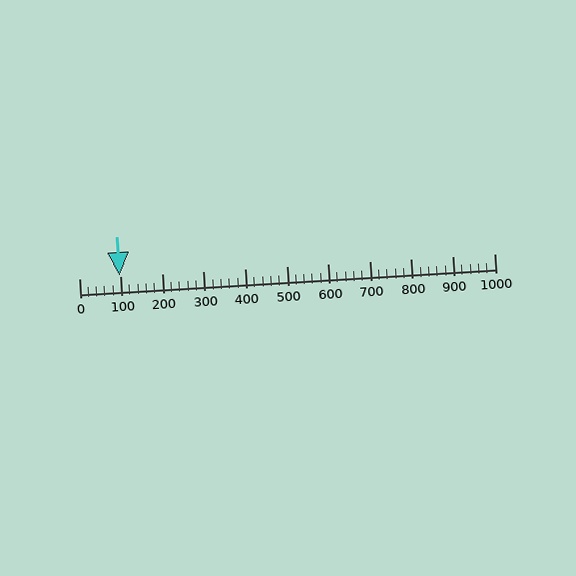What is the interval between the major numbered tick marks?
The major tick marks are spaced 100 units apart.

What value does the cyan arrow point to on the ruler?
The cyan arrow points to approximately 97.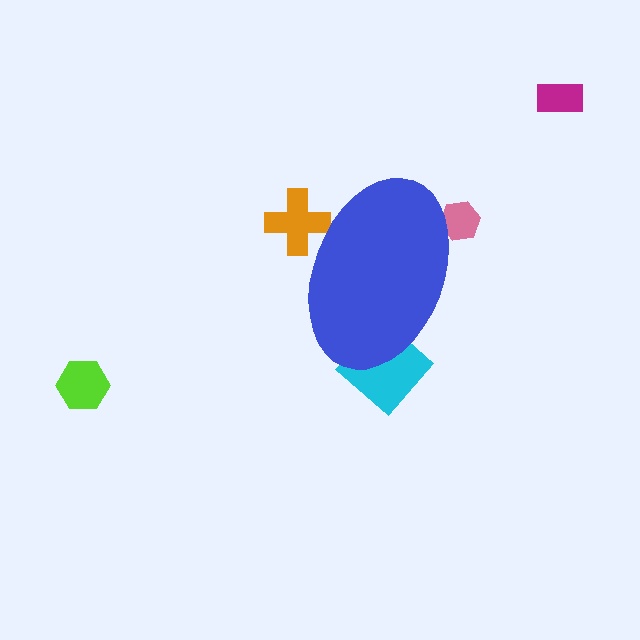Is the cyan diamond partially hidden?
Yes, the cyan diamond is partially hidden behind the blue ellipse.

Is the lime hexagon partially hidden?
No, the lime hexagon is fully visible.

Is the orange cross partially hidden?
Yes, the orange cross is partially hidden behind the blue ellipse.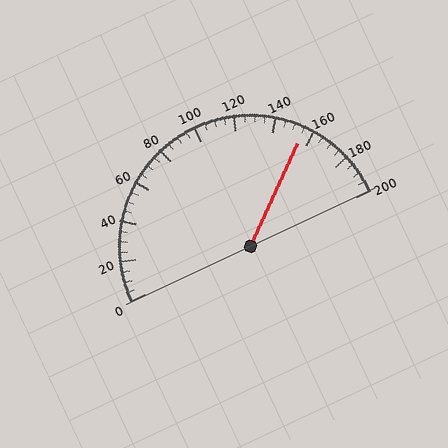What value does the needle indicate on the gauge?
The needle indicates approximately 155.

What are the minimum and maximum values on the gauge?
The gauge ranges from 0 to 200.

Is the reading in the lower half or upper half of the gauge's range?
The reading is in the upper half of the range (0 to 200).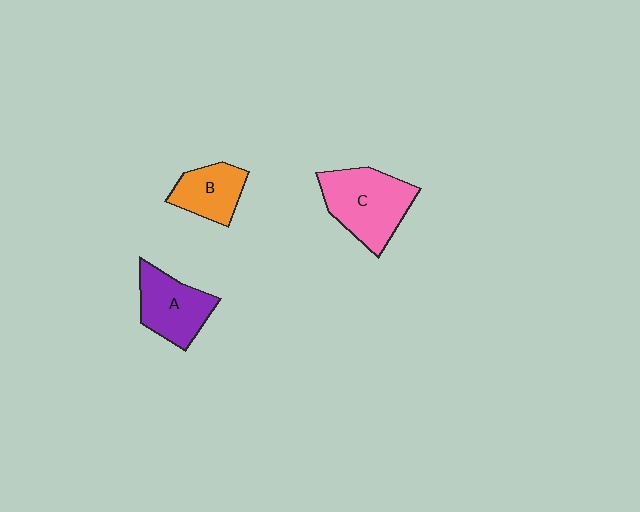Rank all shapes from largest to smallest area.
From largest to smallest: C (pink), A (purple), B (orange).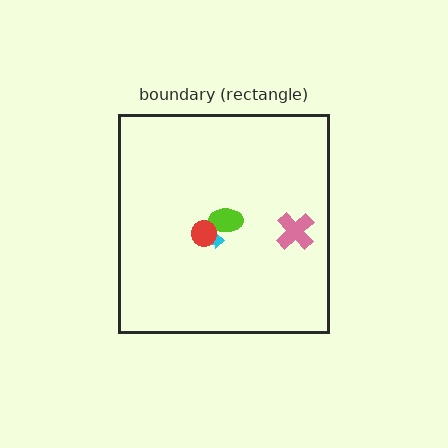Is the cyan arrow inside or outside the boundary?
Inside.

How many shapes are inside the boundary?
4 inside, 0 outside.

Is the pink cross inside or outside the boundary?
Inside.